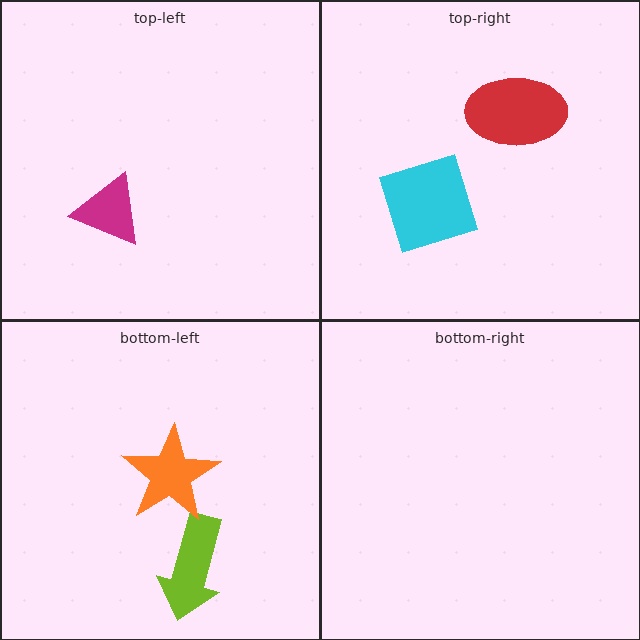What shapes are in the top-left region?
The magenta triangle.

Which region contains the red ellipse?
The top-right region.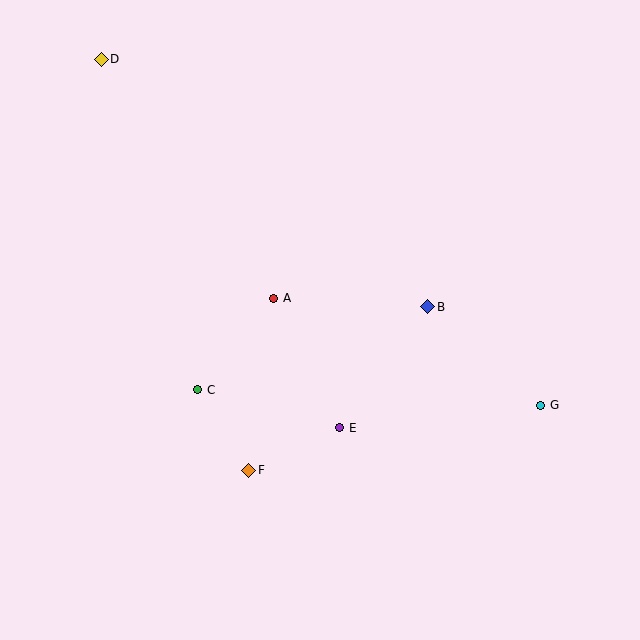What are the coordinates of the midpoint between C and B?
The midpoint between C and B is at (313, 348).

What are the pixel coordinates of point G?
Point G is at (541, 405).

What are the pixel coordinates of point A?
Point A is at (274, 298).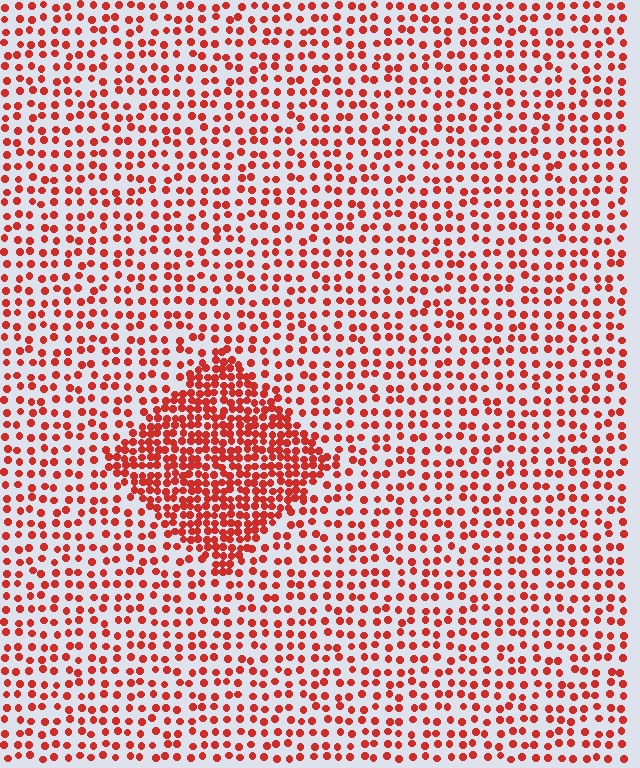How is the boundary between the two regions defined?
The boundary is defined by a change in element density (approximately 2.3x ratio). All elements are the same color, size, and shape.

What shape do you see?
I see a diamond.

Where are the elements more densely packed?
The elements are more densely packed inside the diamond boundary.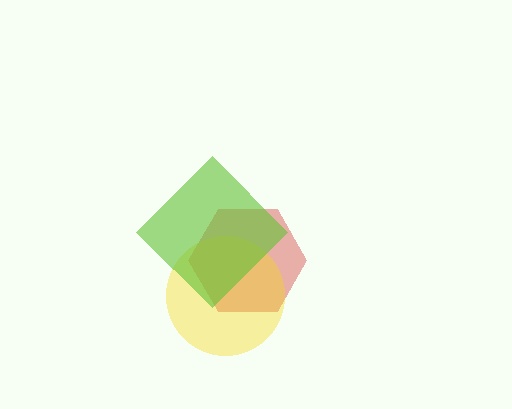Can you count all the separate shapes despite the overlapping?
Yes, there are 3 separate shapes.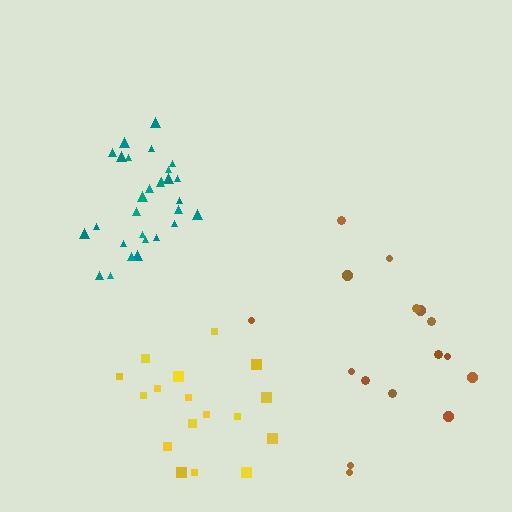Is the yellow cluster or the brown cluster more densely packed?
Yellow.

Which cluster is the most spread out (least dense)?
Brown.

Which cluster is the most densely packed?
Teal.